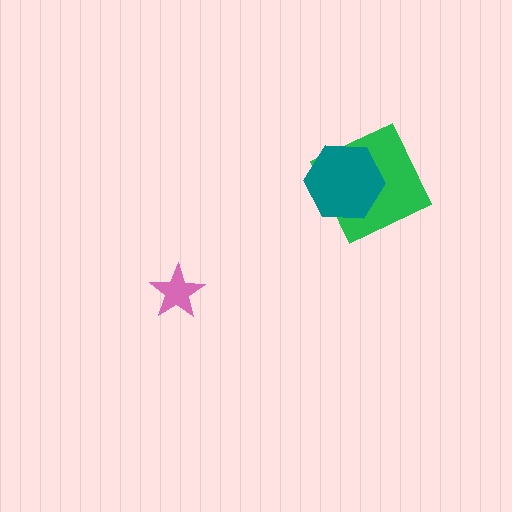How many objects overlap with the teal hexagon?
1 object overlaps with the teal hexagon.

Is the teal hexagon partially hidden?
No, no other shape covers it.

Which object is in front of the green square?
The teal hexagon is in front of the green square.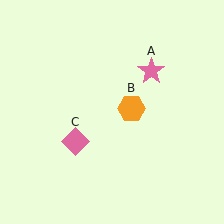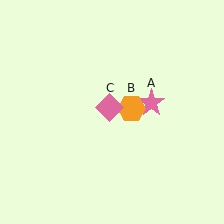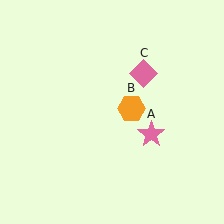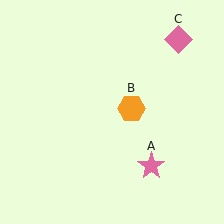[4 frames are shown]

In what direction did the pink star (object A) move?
The pink star (object A) moved down.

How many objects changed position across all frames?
2 objects changed position: pink star (object A), pink diamond (object C).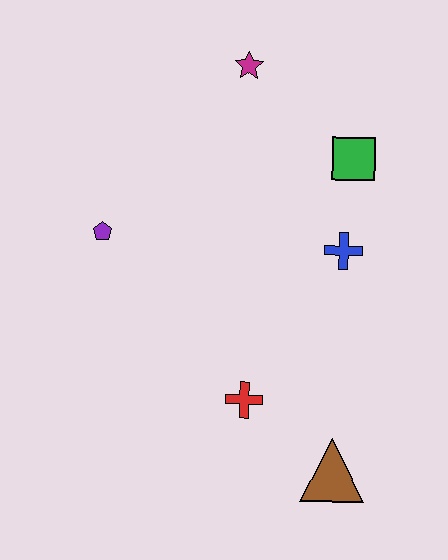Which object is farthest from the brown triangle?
The magenta star is farthest from the brown triangle.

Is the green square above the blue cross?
Yes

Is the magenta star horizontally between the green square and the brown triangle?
No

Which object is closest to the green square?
The blue cross is closest to the green square.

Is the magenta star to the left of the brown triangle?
Yes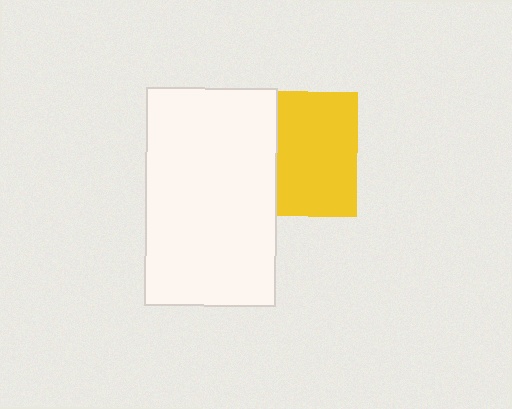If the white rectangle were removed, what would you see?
You would see the complete yellow square.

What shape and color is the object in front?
The object in front is a white rectangle.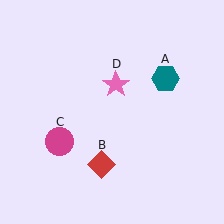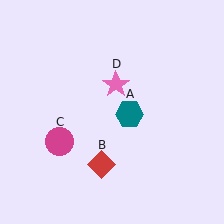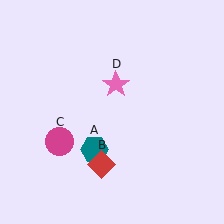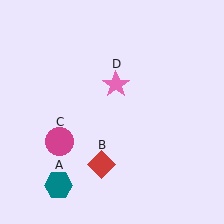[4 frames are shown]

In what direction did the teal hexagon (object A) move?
The teal hexagon (object A) moved down and to the left.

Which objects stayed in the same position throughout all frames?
Red diamond (object B) and magenta circle (object C) and pink star (object D) remained stationary.